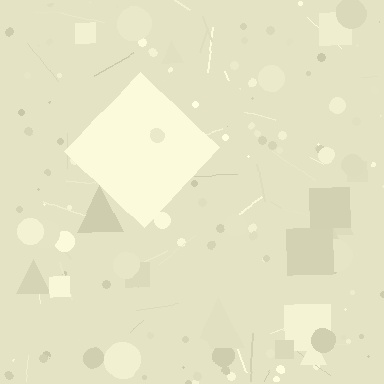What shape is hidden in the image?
A diamond is hidden in the image.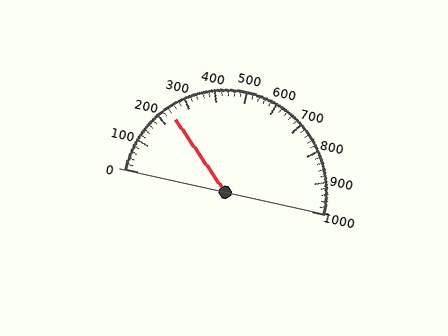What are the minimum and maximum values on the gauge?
The gauge ranges from 0 to 1000.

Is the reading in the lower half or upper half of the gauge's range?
The reading is in the lower half of the range (0 to 1000).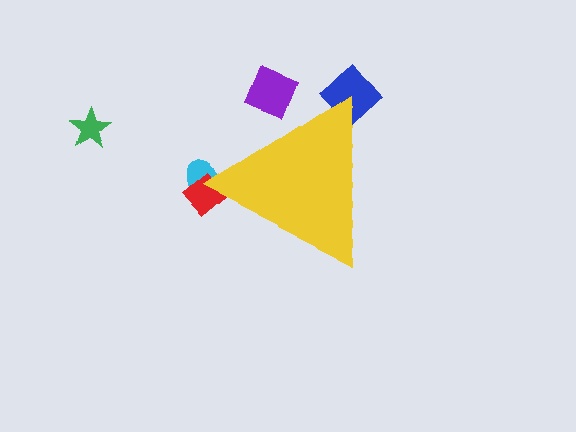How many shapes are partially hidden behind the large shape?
4 shapes are partially hidden.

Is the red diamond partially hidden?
Yes, the red diamond is partially hidden behind the yellow triangle.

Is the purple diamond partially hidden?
Yes, the purple diamond is partially hidden behind the yellow triangle.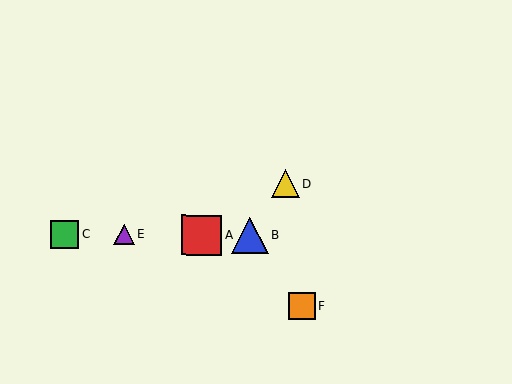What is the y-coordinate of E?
Object E is at y≈234.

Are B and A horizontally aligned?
Yes, both are at y≈235.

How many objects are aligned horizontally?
4 objects (A, B, C, E) are aligned horizontally.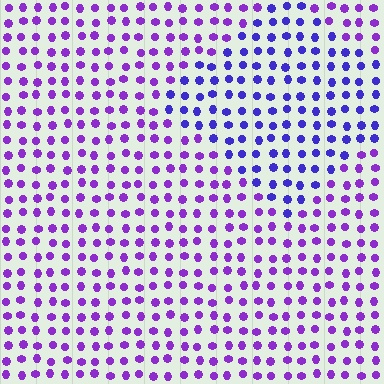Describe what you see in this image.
The image is filled with small purple elements in a uniform arrangement. A diamond-shaped region is visible where the elements are tinted to a slightly different hue, forming a subtle color boundary.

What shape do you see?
I see a diamond.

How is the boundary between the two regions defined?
The boundary is defined purely by a slight shift in hue (about 30 degrees). Spacing, size, and orientation are identical on both sides.